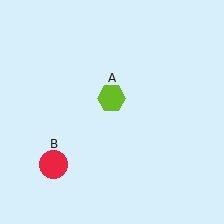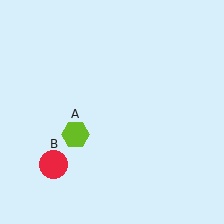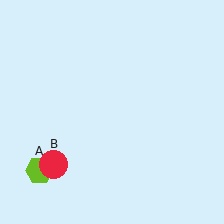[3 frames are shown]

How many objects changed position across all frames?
1 object changed position: lime hexagon (object A).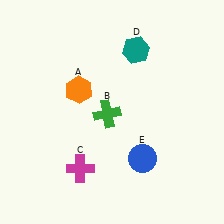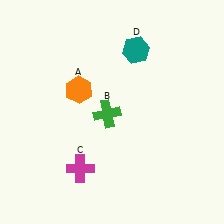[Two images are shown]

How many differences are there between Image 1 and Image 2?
There is 1 difference between the two images.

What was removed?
The blue circle (E) was removed in Image 2.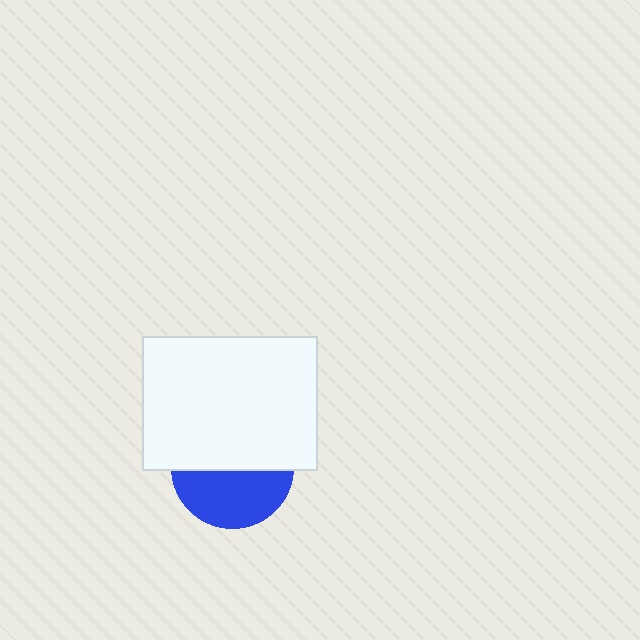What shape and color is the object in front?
The object in front is a white rectangle.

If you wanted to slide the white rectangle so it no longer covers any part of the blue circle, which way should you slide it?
Slide it up — that is the most direct way to separate the two shapes.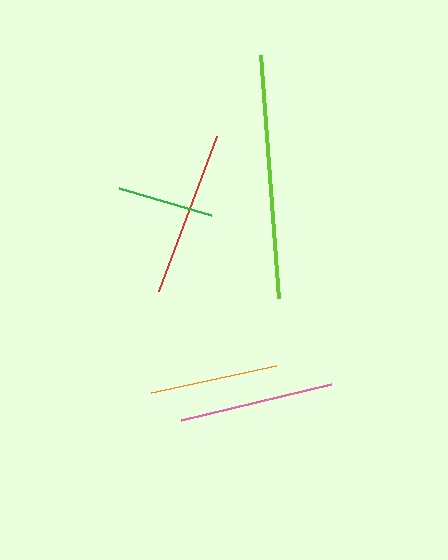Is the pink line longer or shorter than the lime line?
The lime line is longer than the pink line.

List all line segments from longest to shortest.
From longest to shortest: lime, red, pink, orange, green.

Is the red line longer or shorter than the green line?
The red line is longer than the green line.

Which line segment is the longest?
The lime line is the longest at approximately 244 pixels.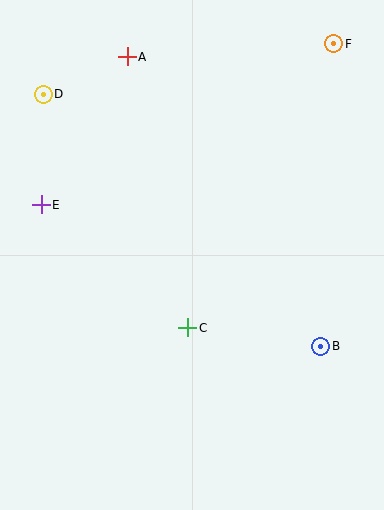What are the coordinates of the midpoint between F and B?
The midpoint between F and B is at (327, 195).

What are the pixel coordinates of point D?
Point D is at (43, 94).